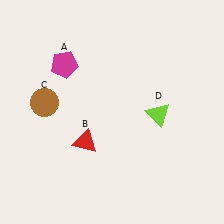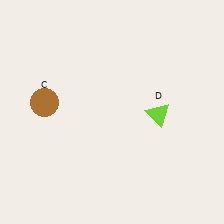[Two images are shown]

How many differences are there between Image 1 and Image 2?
There are 2 differences between the two images.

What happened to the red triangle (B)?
The red triangle (B) was removed in Image 2. It was in the bottom-left area of Image 1.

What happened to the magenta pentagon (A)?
The magenta pentagon (A) was removed in Image 2. It was in the top-left area of Image 1.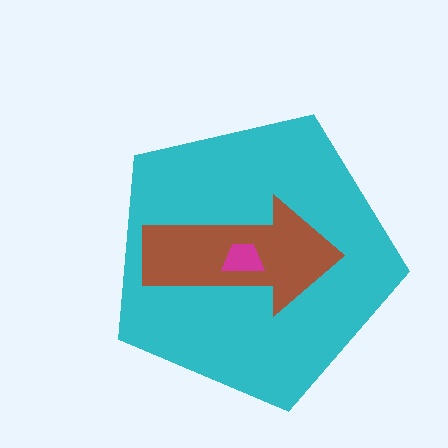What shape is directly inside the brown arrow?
The magenta trapezoid.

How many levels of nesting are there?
3.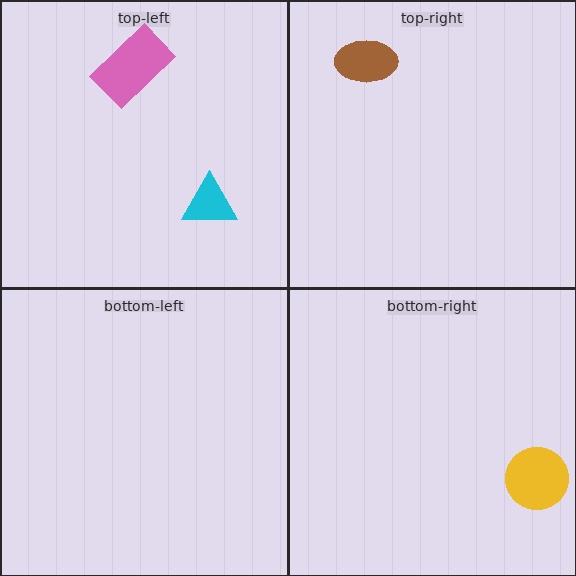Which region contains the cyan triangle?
The top-left region.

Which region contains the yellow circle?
The bottom-right region.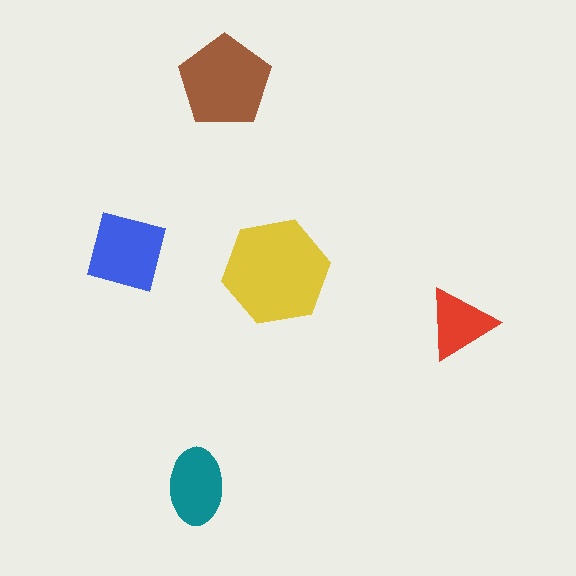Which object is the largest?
The yellow hexagon.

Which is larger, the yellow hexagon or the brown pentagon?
The yellow hexagon.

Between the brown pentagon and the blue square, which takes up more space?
The brown pentagon.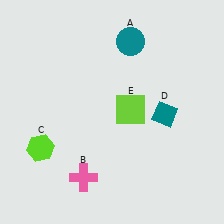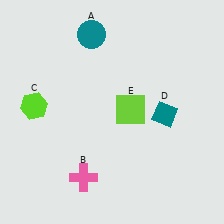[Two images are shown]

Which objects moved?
The objects that moved are: the teal circle (A), the lime hexagon (C).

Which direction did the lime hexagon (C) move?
The lime hexagon (C) moved up.